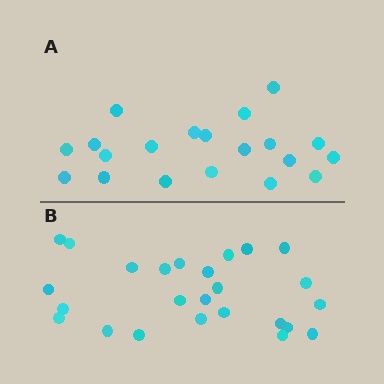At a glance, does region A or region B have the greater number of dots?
Region B (the bottom region) has more dots.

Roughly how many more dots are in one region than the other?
Region B has about 5 more dots than region A.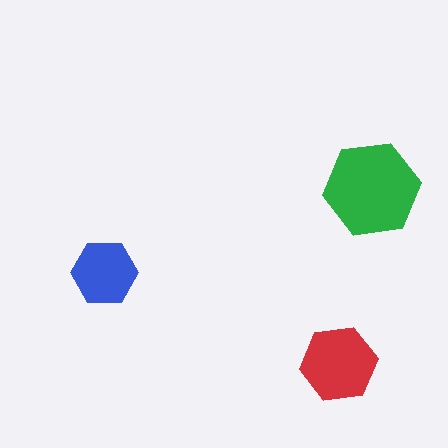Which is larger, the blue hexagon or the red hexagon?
The red one.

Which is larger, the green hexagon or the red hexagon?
The green one.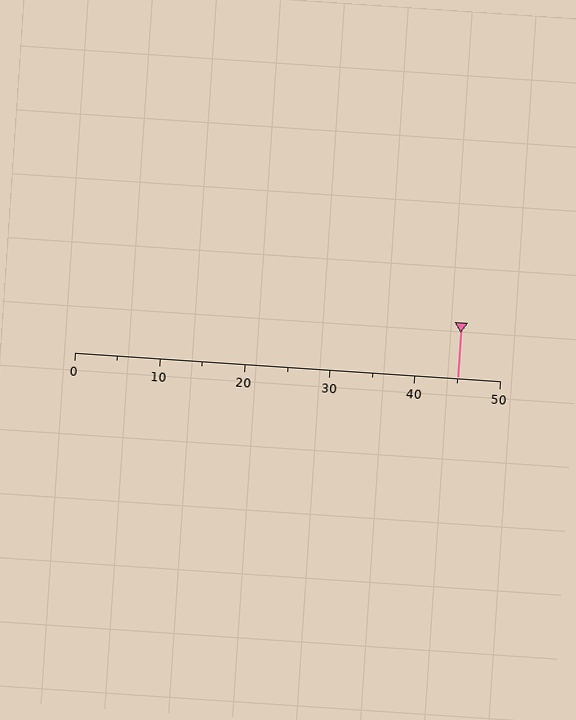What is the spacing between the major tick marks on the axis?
The major ticks are spaced 10 apart.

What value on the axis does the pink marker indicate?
The marker indicates approximately 45.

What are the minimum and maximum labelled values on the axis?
The axis runs from 0 to 50.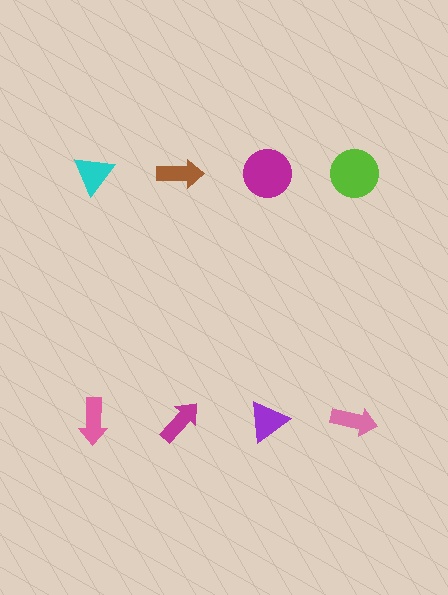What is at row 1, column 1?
A cyan triangle.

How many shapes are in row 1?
4 shapes.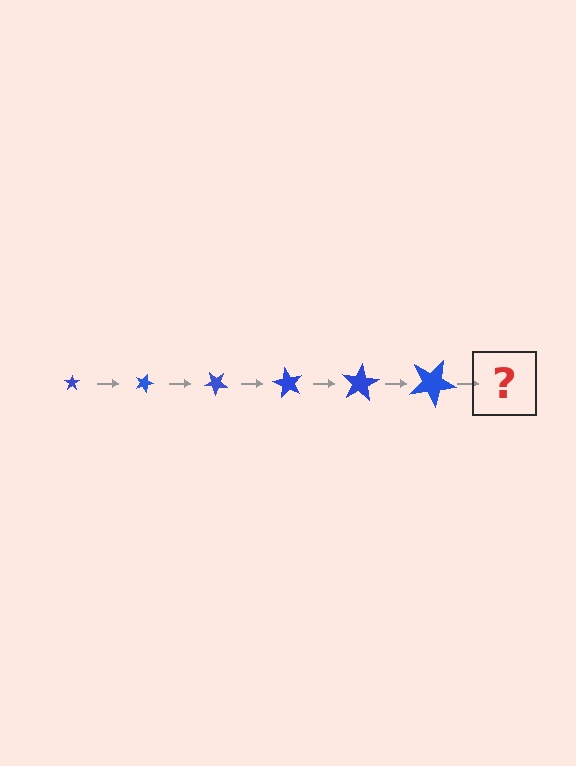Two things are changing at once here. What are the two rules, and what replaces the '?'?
The two rules are that the star grows larger each step and it rotates 20 degrees each step. The '?' should be a star, larger than the previous one and rotated 120 degrees from the start.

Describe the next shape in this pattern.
It should be a star, larger than the previous one and rotated 120 degrees from the start.